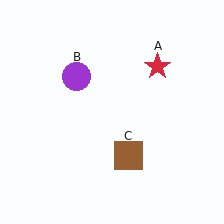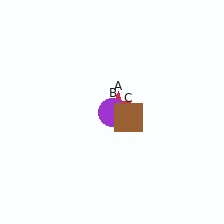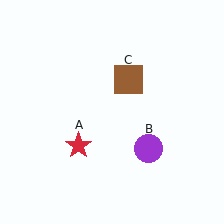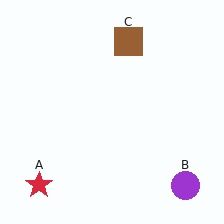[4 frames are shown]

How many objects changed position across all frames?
3 objects changed position: red star (object A), purple circle (object B), brown square (object C).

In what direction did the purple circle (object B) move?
The purple circle (object B) moved down and to the right.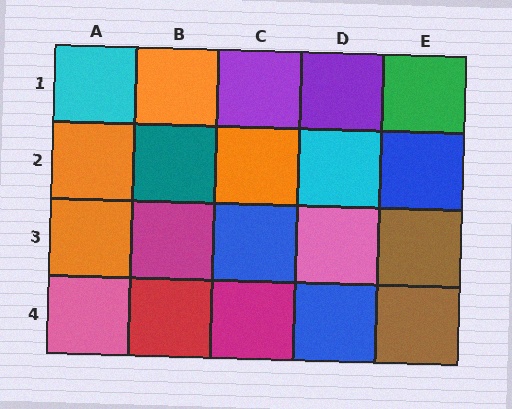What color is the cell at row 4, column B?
Red.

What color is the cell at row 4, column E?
Brown.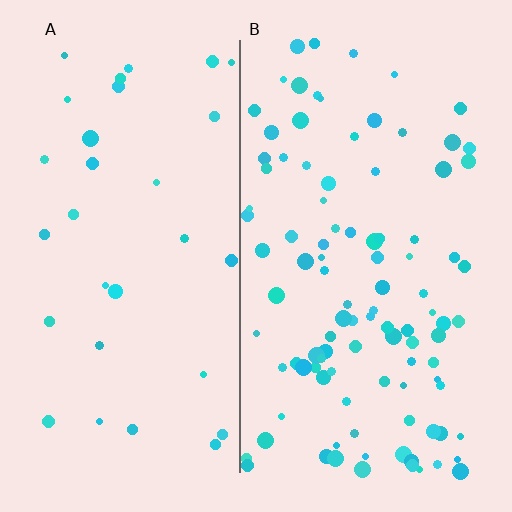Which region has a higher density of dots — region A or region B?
B (the right).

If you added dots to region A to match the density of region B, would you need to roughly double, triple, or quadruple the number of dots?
Approximately triple.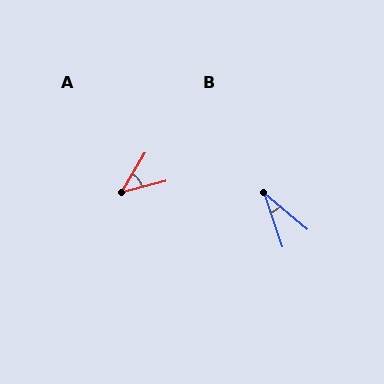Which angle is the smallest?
B, at approximately 31 degrees.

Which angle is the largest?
A, at approximately 45 degrees.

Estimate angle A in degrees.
Approximately 45 degrees.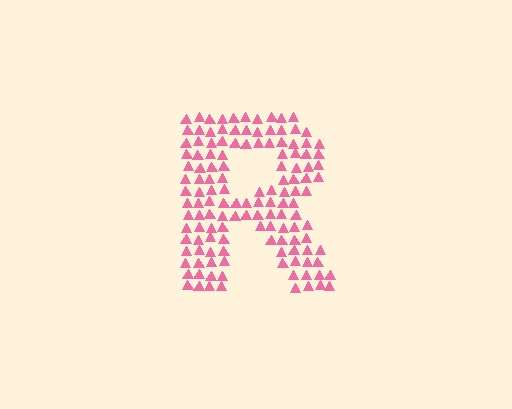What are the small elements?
The small elements are triangles.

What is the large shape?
The large shape is the letter R.